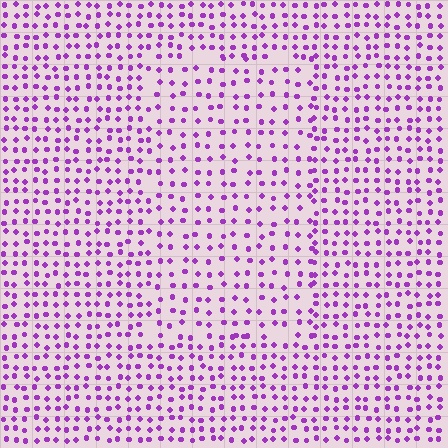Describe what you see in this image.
The image contains small purple elements arranged at two different densities. A rectangle-shaped region is visible where the elements are less densely packed than the surrounding area.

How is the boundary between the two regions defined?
The boundary is defined by a change in element density (approximately 1.5x ratio). All elements are the same color, size, and shape.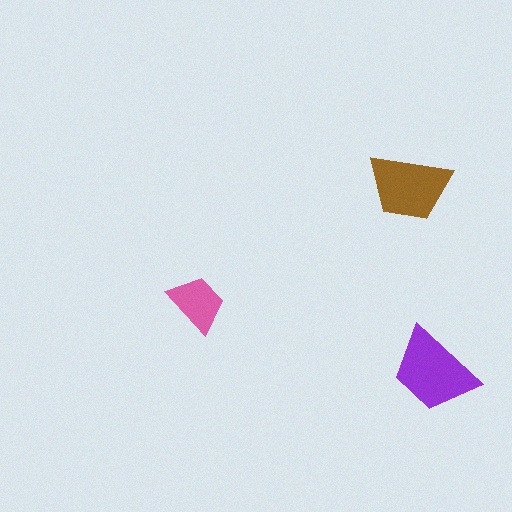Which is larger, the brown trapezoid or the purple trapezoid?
The purple one.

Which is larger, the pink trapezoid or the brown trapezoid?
The brown one.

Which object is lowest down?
The purple trapezoid is bottommost.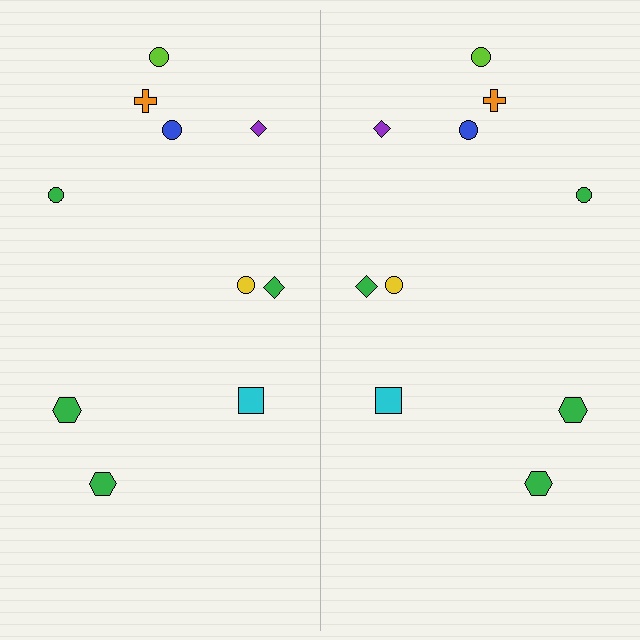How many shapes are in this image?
There are 20 shapes in this image.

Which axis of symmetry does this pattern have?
The pattern has a vertical axis of symmetry running through the center of the image.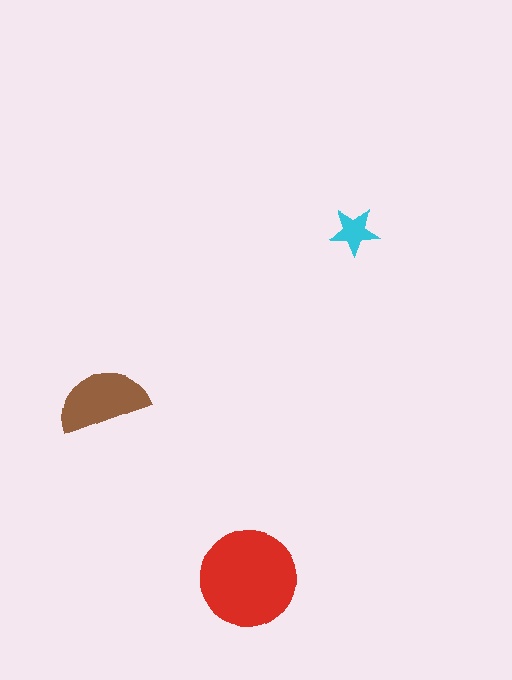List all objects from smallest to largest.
The cyan star, the brown semicircle, the red circle.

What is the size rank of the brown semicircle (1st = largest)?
2nd.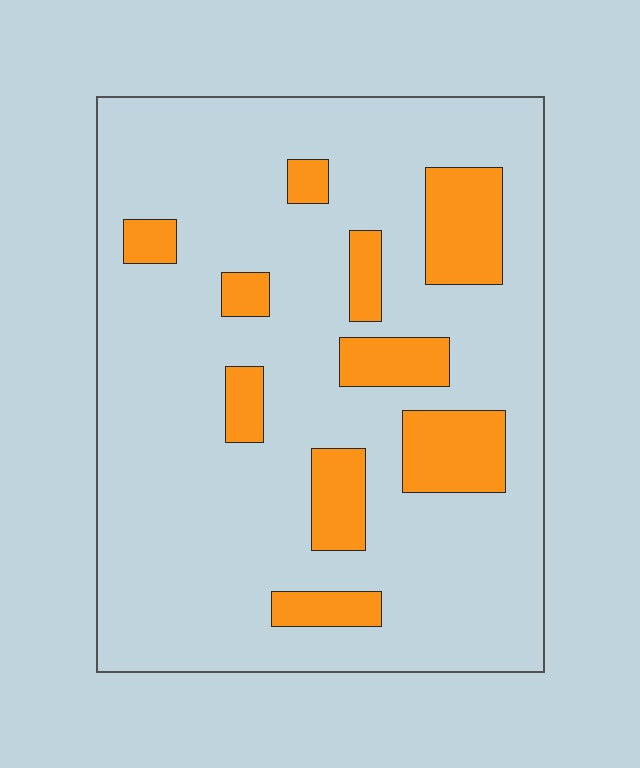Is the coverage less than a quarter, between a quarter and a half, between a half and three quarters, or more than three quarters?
Less than a quarter.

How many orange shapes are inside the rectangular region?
10.